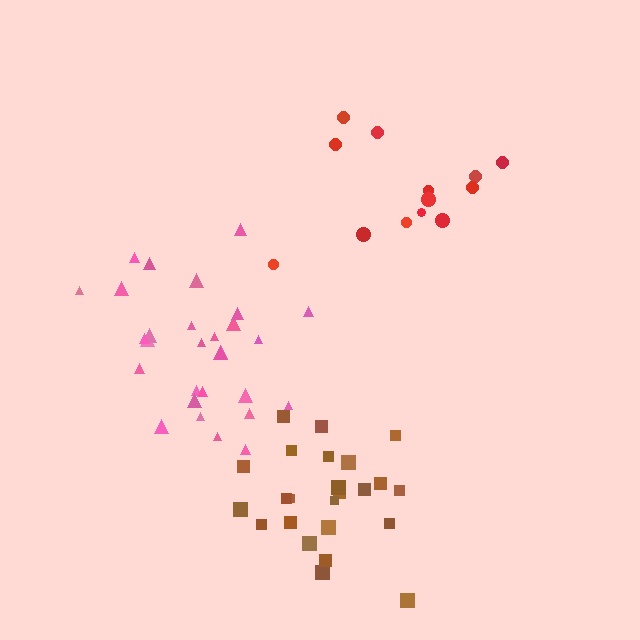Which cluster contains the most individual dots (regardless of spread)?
Pink (29).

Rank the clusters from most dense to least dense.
brown, pink, red.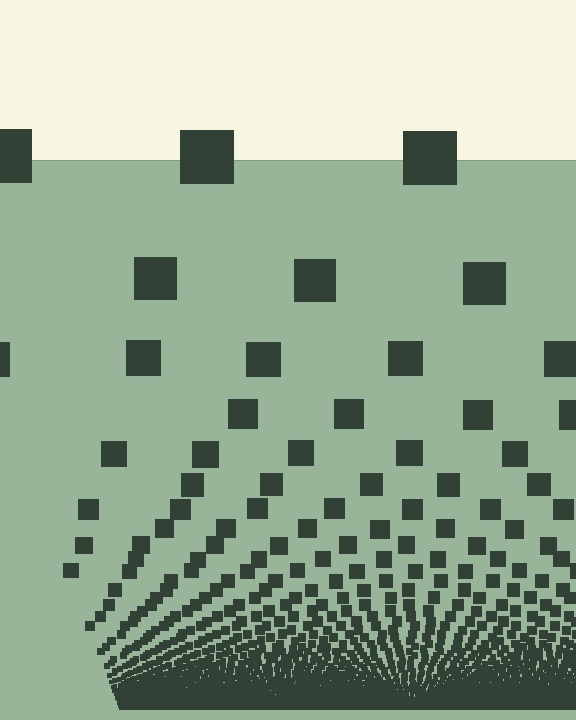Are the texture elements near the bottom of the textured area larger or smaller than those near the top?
Smaller. The gradient is inverted — elements near the bottom are smaller and denser.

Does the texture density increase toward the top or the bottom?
Density increases toward the bottom.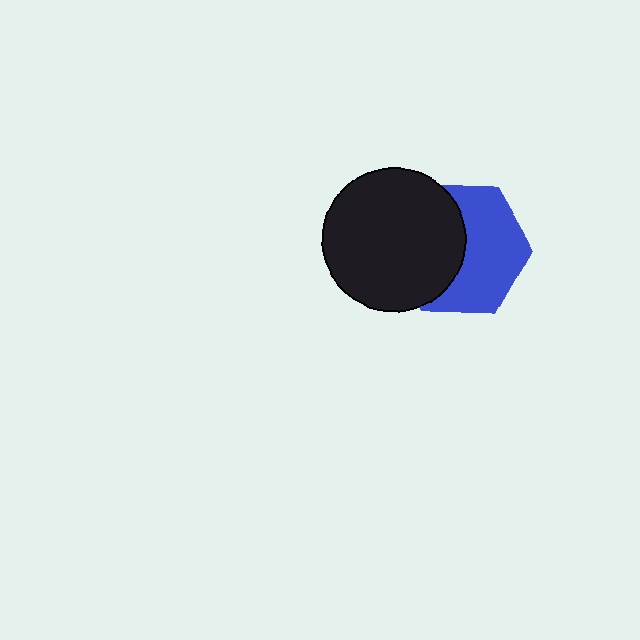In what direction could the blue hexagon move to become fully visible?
The blue hexagon could move right. That would shift it out from behind the black circle entirely.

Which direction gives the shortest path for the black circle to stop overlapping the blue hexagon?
Moving left gives the shortest separation.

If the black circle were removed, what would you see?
You would see the complete blue hexagon.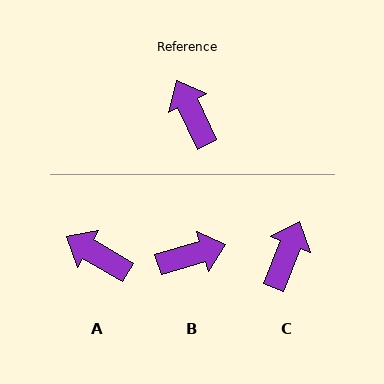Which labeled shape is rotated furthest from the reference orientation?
B, about 99 degrees away.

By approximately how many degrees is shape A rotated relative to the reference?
Approximately 34 degrees counter-clockwise.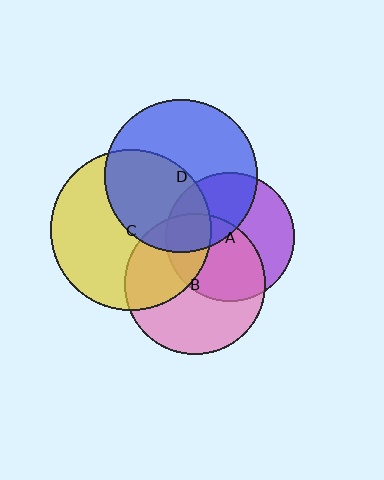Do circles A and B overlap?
Yes.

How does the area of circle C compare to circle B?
Approximately 1.3 times.